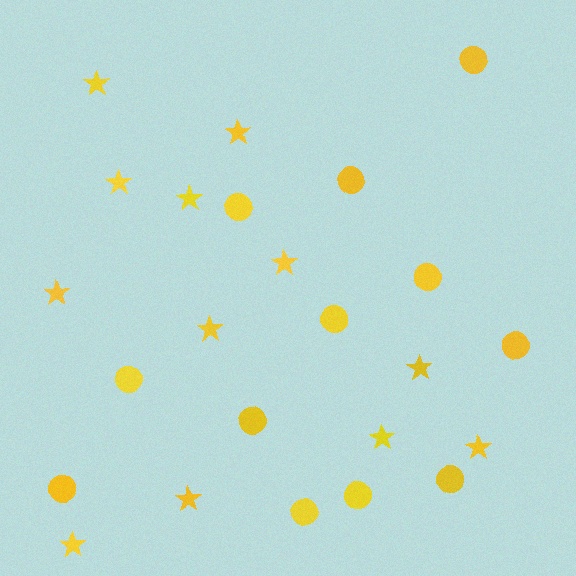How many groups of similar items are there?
There are 2 groups: one group of circles (12) and one group of stars (12).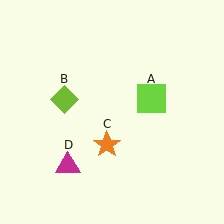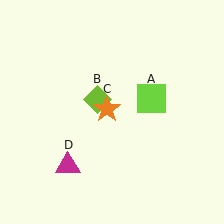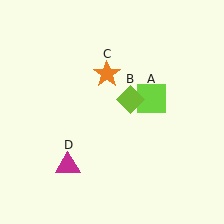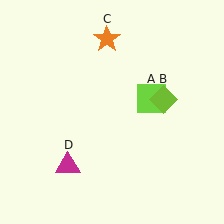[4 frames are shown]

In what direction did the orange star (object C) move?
The orange star (object C) moved up.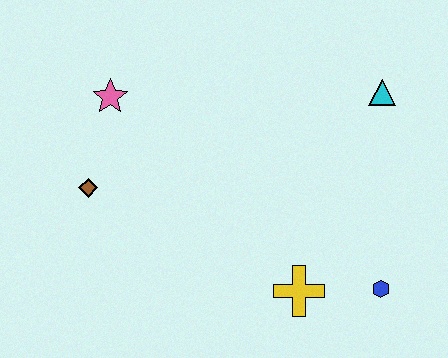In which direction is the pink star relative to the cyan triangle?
The pink star is to the left of the cyan triangle.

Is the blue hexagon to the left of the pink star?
No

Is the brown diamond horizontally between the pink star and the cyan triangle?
No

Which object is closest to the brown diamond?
The pink star is closest to the brown diamond.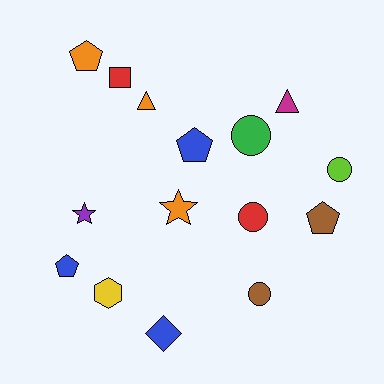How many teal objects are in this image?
There are no teal objects.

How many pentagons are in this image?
There are 4 pentagons.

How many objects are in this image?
There are 15 objects.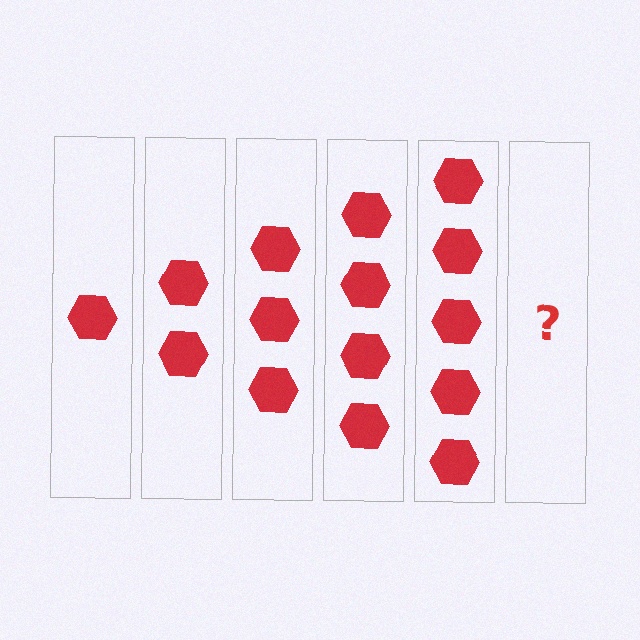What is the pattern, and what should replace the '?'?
The pattern is that each step adds one more hexagon. The '?' should be 6 hexagons.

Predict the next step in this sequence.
The next step is 6 hexagons.